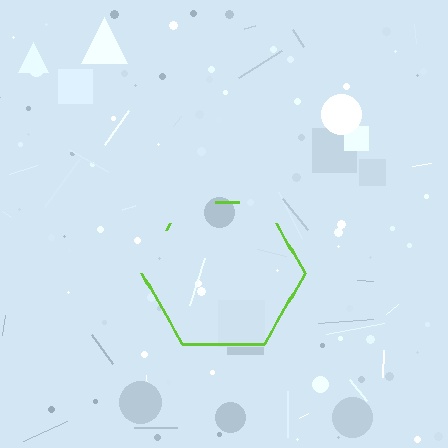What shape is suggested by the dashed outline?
The dashed outline suggests a hexagon.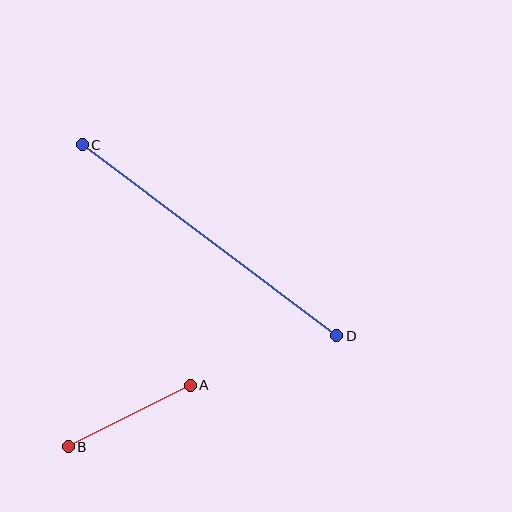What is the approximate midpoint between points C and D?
The midpoint is at approximately (210, 240) pixels.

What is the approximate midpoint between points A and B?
The midpoint is at approximately (129, 416) pixels.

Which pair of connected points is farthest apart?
Points C and D are farthest apart.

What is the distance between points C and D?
The distance is approximately 318 pixels.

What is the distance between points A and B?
The distance is approximately 137 pixels.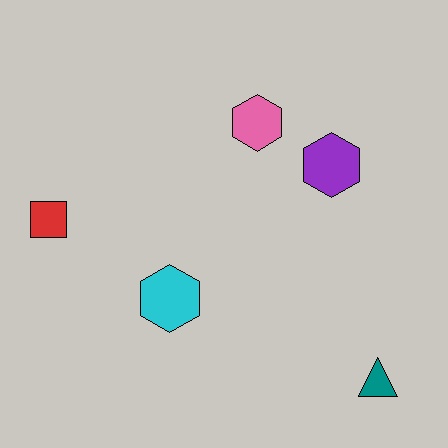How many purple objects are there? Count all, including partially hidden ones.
There is 1 purple object.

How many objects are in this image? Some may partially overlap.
There are 5 objects.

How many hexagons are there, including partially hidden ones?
There are 3 hexagons.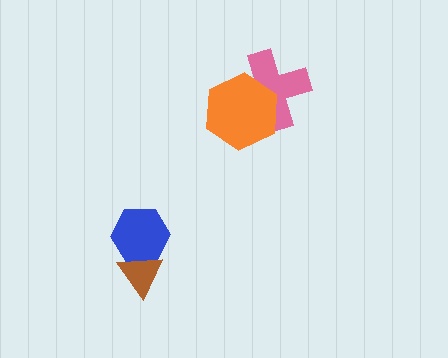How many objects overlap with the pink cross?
1 object overlaps with the pink cross.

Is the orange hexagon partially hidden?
No, no other shape covers it.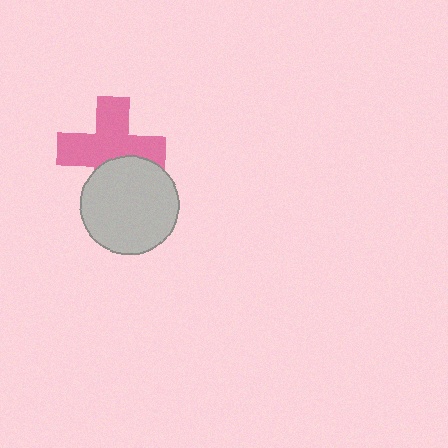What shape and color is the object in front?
The object in front is a light gray circle.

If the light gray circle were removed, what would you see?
You would see the complete pink cross.